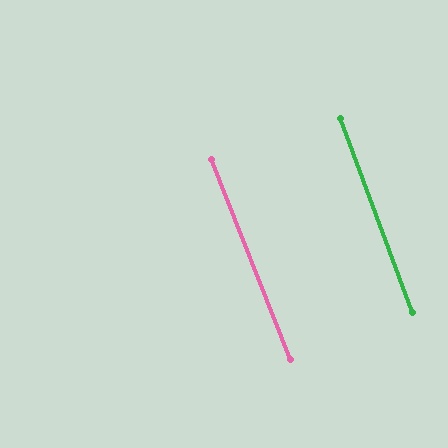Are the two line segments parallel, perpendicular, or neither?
Parallel — their directions differ by only 1.2°.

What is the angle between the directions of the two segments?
Approximately 1 degree.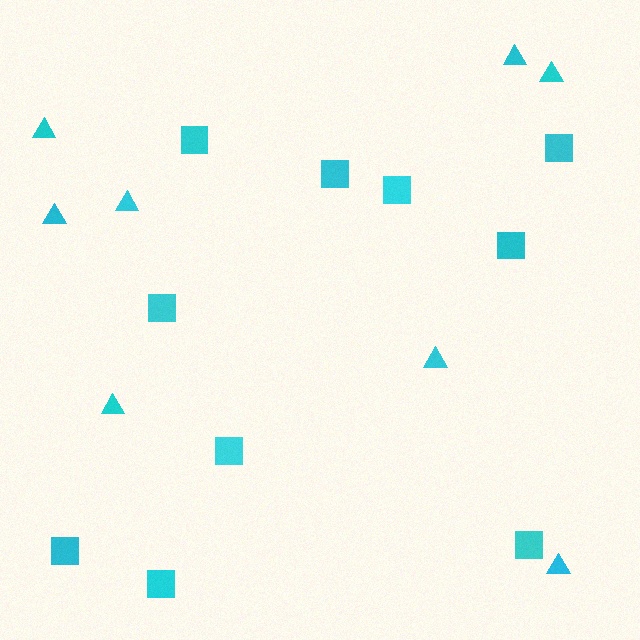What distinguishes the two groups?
There are 2 groups: one group of triangles (8) and one group of squares (10).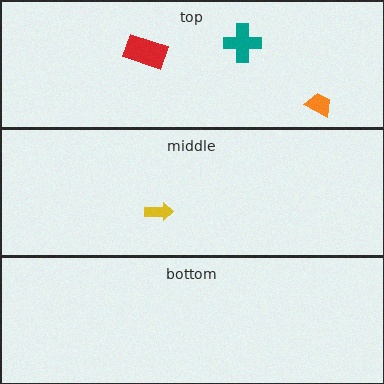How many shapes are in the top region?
3.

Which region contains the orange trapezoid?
The top region.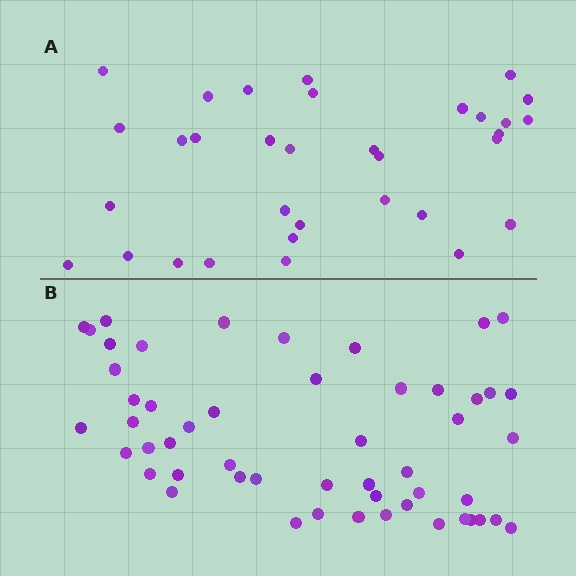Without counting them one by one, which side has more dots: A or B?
Region B (the bottom region) has more dots.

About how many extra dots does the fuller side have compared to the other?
Region B has approximately 20 more dots than region A.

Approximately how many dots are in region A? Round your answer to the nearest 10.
About 30 dots. (The exact count is 33, which rounds to 30.)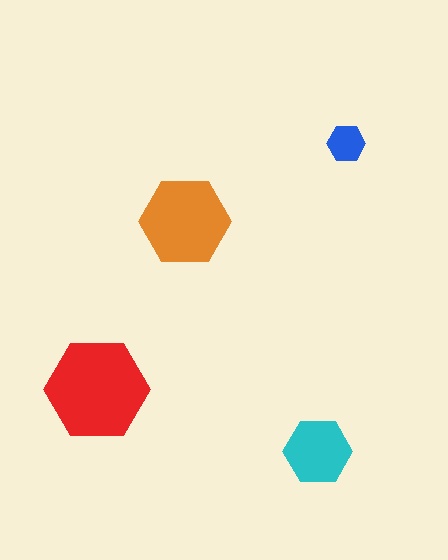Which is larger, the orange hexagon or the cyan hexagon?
The orange one.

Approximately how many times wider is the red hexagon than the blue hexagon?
About 2.5 times wider.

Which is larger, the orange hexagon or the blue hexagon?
The orange one.